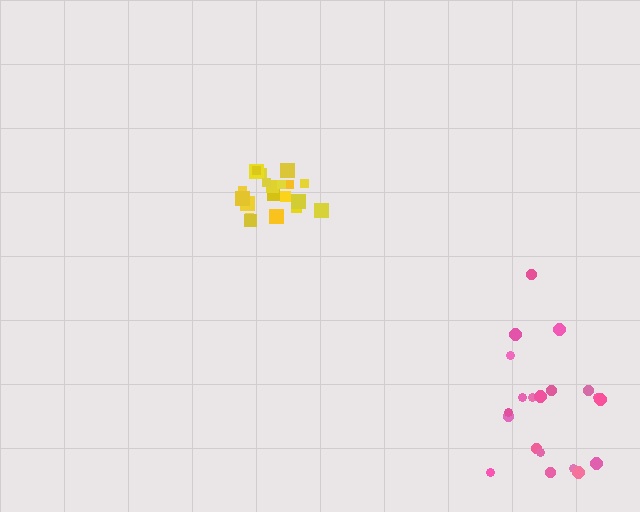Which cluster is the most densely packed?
Yellow.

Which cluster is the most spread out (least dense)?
Pink.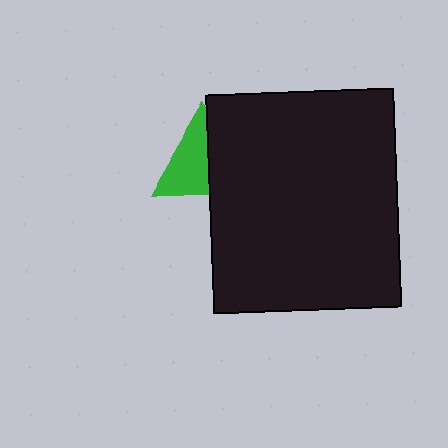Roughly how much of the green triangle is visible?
About half of it is visible (roughly 55%).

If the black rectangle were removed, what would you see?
You would see the complete green triangle.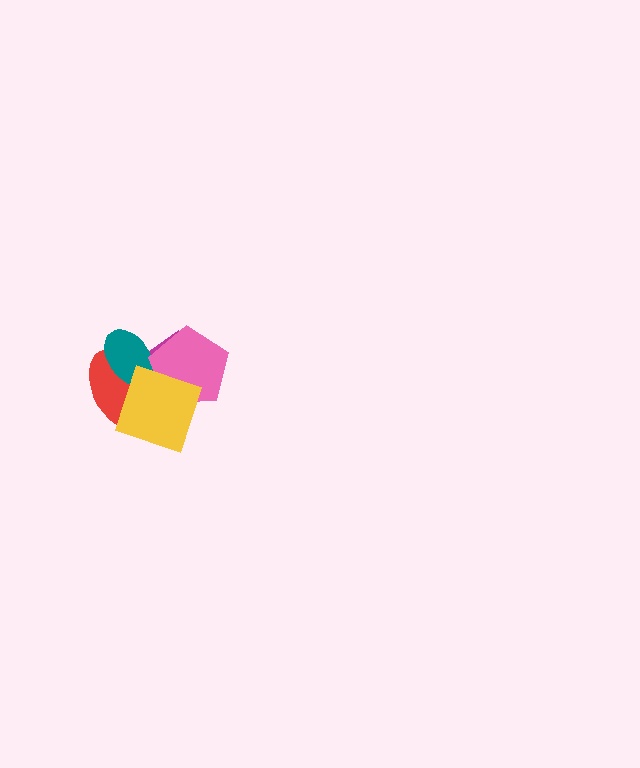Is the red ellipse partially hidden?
Yes, it is partially covered by another shape.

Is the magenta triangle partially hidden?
Yes, it is partially covered by another shape.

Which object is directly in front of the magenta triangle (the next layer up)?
The red ellipse is directly in front of the magenta triangle.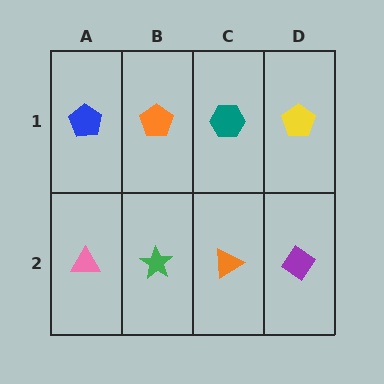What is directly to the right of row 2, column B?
An orange triangle.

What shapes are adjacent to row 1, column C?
An orange triangle (row 2, column C), an orange pentagon (row 1, column B), a yellow pentagon (row 1, column D).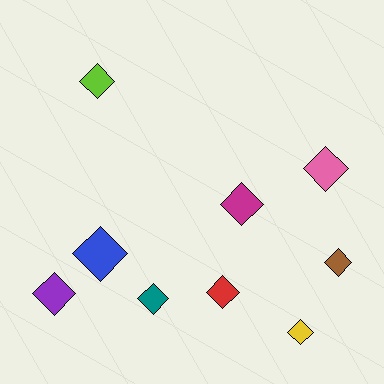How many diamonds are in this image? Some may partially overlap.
There are 9 diamonds.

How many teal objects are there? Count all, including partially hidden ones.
There is 1 teal object.